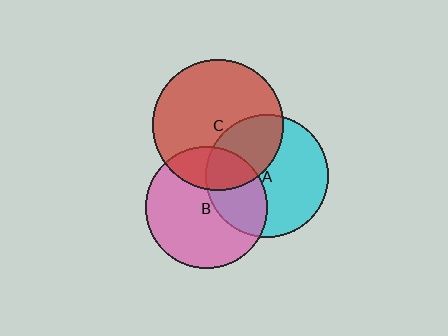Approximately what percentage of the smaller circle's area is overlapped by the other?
Approximately 35%.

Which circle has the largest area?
Circle C (red).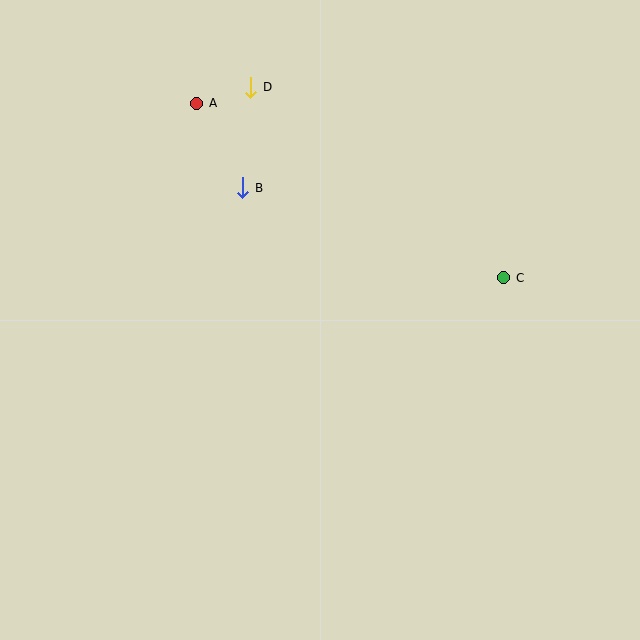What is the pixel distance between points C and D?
The distance between C and D is 317 pixels.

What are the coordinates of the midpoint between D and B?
The midpoint between D and B is at (247, 137).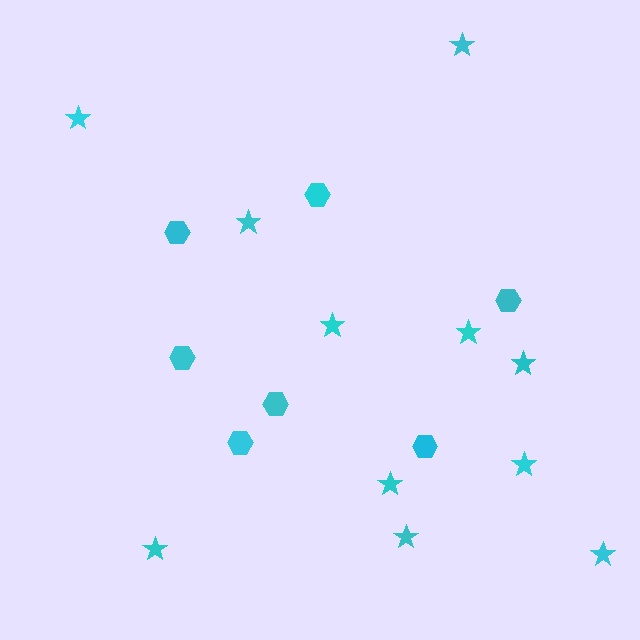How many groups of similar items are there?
There are 2 groups: one group of stars (11) and one group of hexagons (7).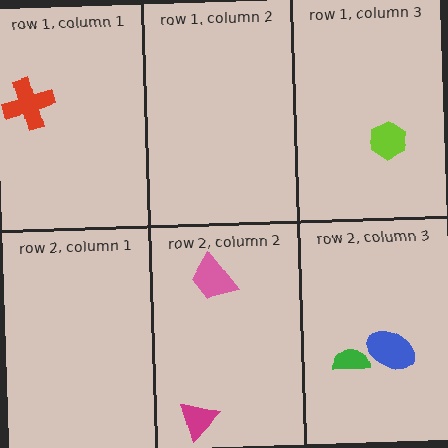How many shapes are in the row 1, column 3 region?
1.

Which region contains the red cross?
The row 1, column 1 region.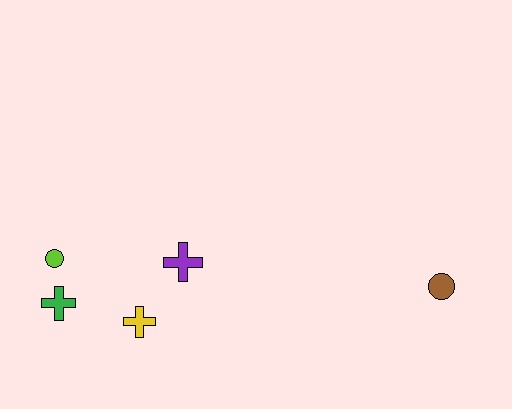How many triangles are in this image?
There are no triangles.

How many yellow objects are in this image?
There is 1 yellow object.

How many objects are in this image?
There are 5 objects.